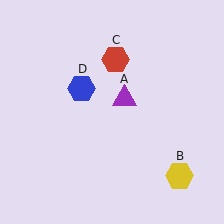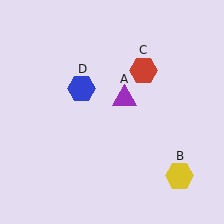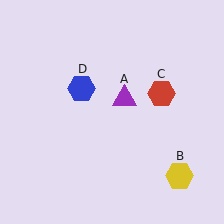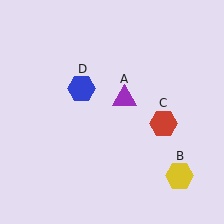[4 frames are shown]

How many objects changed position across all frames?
1 object changed position: red hexagon (object C).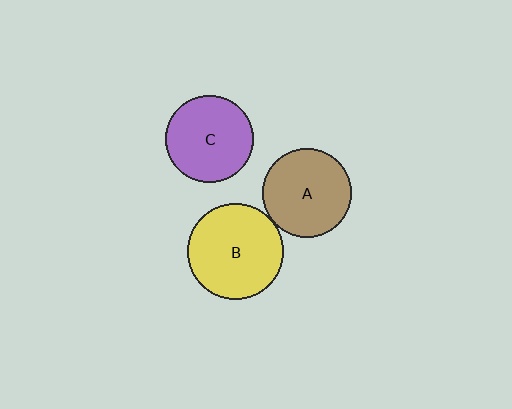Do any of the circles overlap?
No, none of the circles overlap.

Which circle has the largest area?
Circle B (yellow).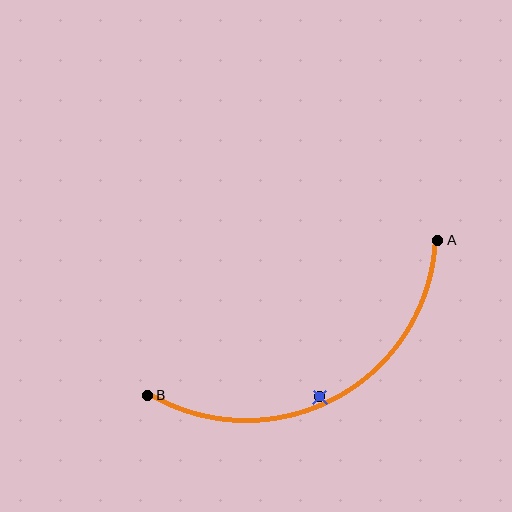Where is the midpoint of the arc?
The arc midpoint is the point on the curve farthest from the straight line joining A and B. It sits below that line.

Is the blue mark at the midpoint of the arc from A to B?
No — the blue mark does not lie on the arc at all. It sits slightly inside the curve.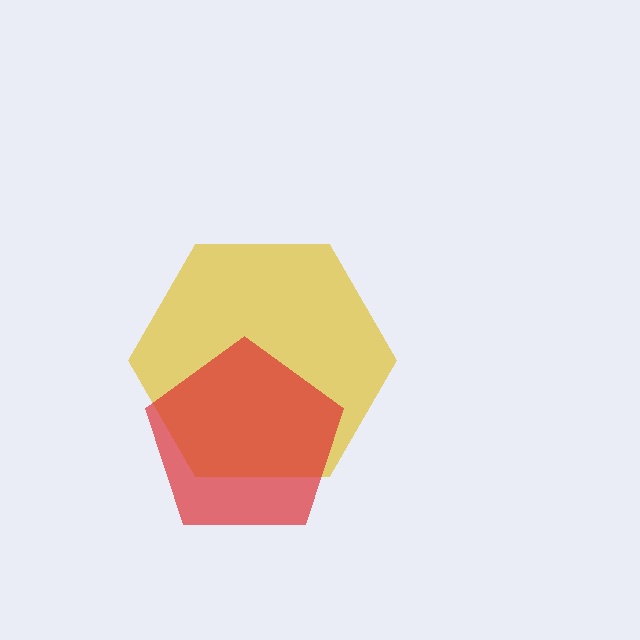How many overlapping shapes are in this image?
There are 2 overlapping shapes in the image.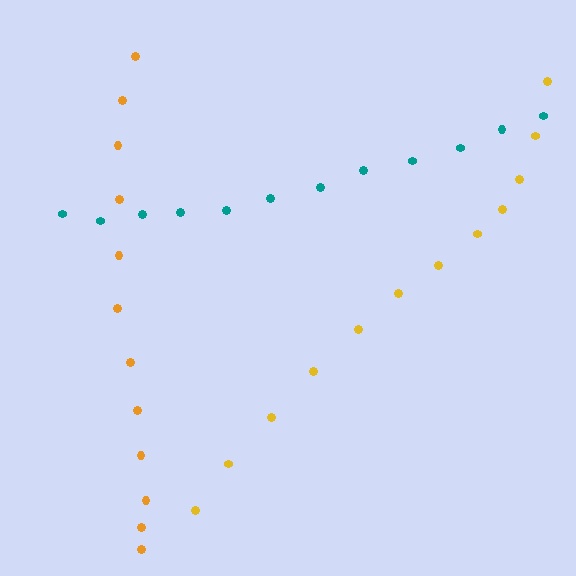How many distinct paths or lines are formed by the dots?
There are 3 distinct paths.